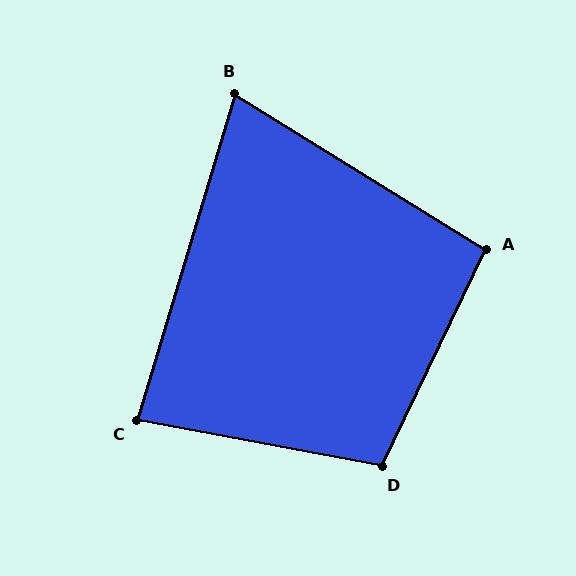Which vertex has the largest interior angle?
D, at approximately 105 degrees.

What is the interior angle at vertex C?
Approximately 84 degrees (acute).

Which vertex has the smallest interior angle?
B, at approximately 75 degrees.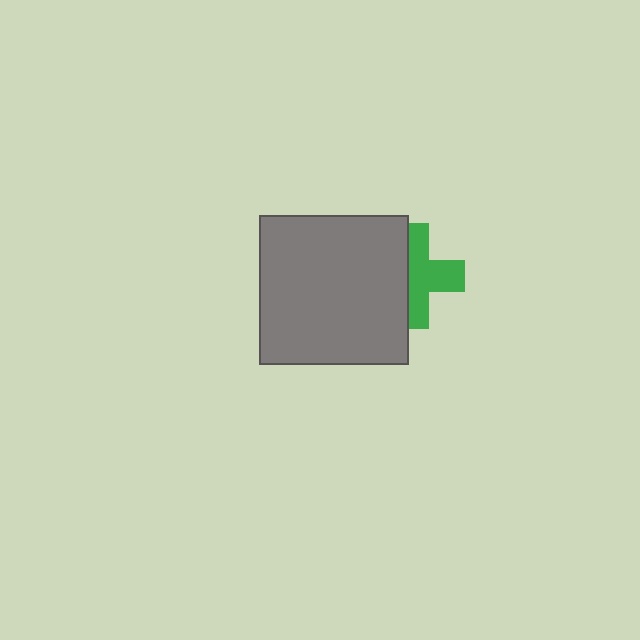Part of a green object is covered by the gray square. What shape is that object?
It is a cross.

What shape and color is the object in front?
The object in front is a gray square.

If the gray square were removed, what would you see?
You would see the complete green cross.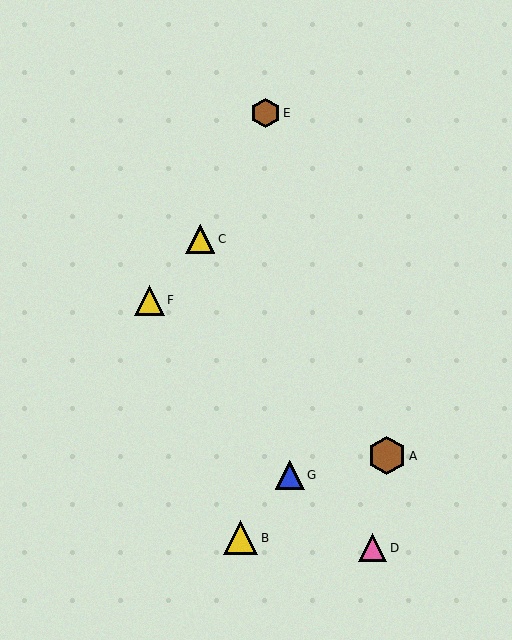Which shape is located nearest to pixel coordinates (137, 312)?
The yellow triangle (labeled F) at (149, 300) is nearest to that location.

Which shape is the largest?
The brown hexagon (labeled A) is the largest.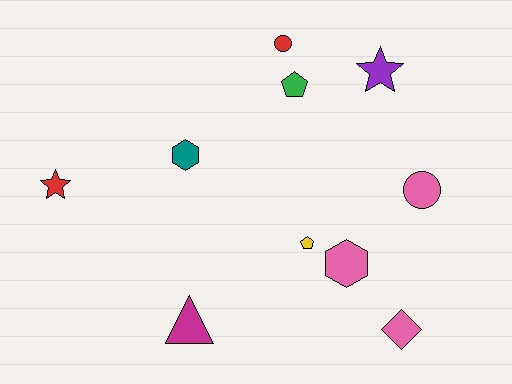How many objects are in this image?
There are 10 objects.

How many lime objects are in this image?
There are no lime objects.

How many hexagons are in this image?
There are 2 hexagons.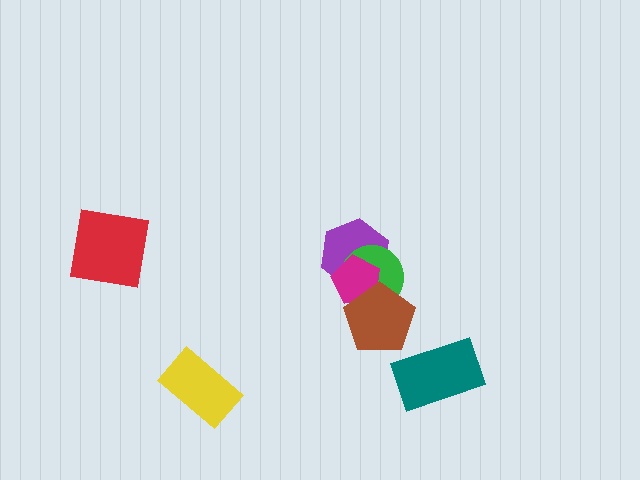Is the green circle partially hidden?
Yes, it is partially covered by another shape.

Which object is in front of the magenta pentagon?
The brown pentagon is in front of the magenta pentagon.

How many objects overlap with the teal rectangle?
0 objects overlap with the teal rectangle.